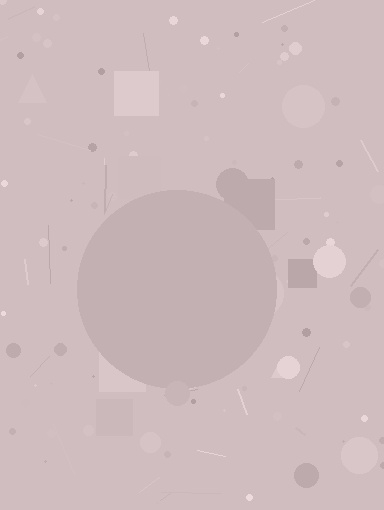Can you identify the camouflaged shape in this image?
The camouflaged shape is a circle.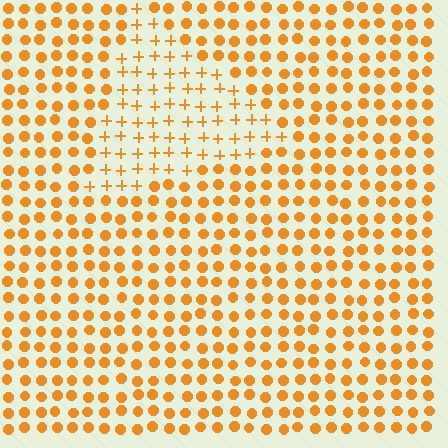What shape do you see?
I see a triangle.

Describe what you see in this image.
The image is filled with small orange elements arranged in a uniform grid. A triangle-shaped region contains plus signs, while the surrounding area contains circles. The boundary is defined purely by the change in element shape.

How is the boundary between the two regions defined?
The boundary is defined by a change in element shape: plus signs inside vs. circles outside. All elements share the same color and spacing.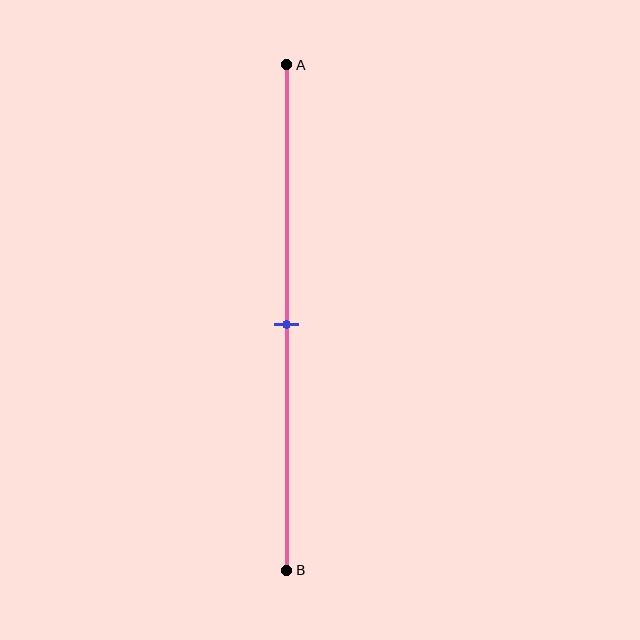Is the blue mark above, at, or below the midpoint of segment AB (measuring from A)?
The blue mark is approximately at the midpoint of segment AB.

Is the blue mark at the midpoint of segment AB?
Yes, the mark is approximately at the midpoint.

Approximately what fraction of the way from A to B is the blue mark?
The blue mark is approximately 50% of the way from A to B.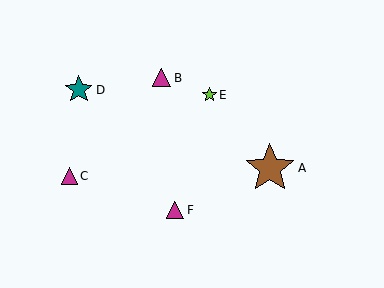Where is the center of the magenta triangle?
The center of the magenta triangle is at (162, 78).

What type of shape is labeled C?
Shape C is a magenta triangle.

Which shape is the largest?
The brown star (labeled A) is the largest.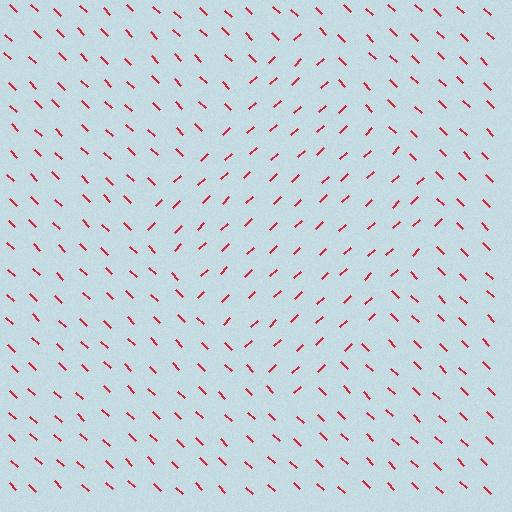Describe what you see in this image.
The image is filled with small red line segments. A diamond region in the image has lines oriented differently from the surrounding lines, creating a visible texture boundary.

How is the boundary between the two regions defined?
The boundary is defined purely by a change in line orientation (approximately 87 degrees difference). All lines are the same color and thickness.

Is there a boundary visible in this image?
Yes, there is a texture boundary formed by a change in line orientation.